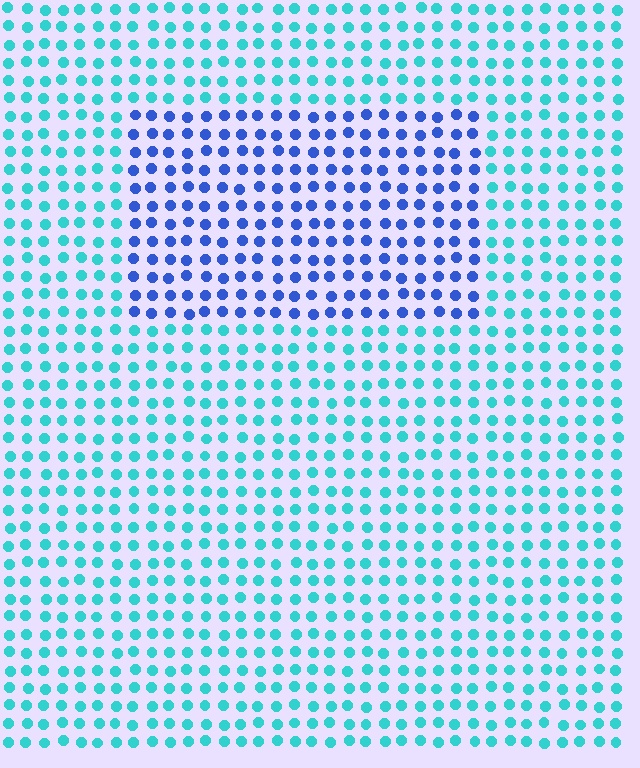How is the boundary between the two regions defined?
The boundary is defined purely by a slight shift in hue (about 47 degrees). Spacing, size, and orientation are identical on both sides.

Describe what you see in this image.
The image is filled with small cyan elements in a uniform arrangement. A rectangle-shaped region is visible where the elements are tinted to a slightly different hue, forming a subtle color boundary.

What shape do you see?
I see a rectangle.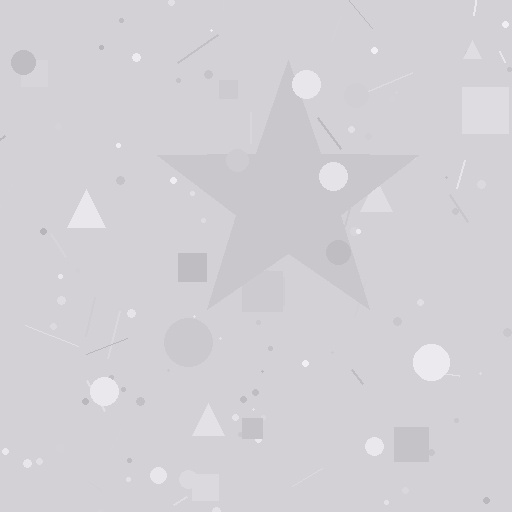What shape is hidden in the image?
A star is hidden in the image.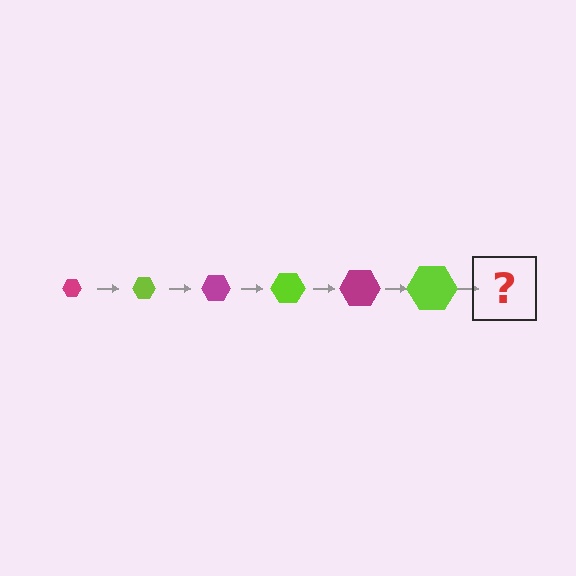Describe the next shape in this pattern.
It should be a magenta hexagon, larger than the previous one.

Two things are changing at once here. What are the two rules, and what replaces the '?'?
The two rules are that the hexagon grows larger each step and the color cycles through magenta and lime. The '?' should be a magenta hexagon, larger than the previous one.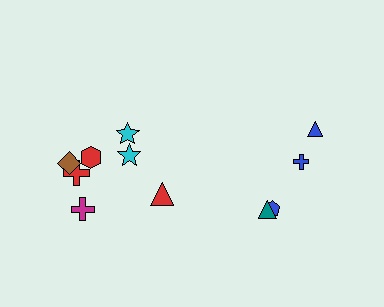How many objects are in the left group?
There are 7 objects.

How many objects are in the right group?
There are 4 objects.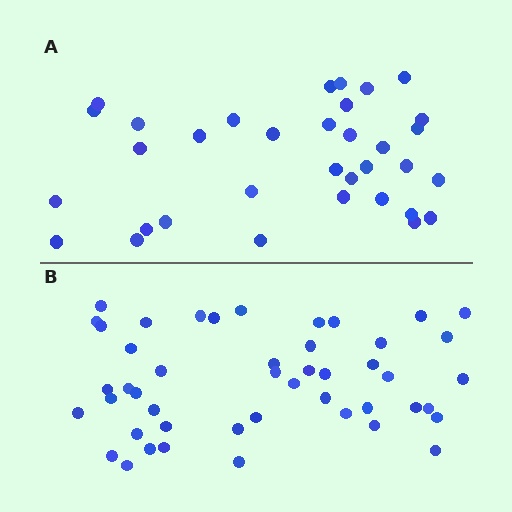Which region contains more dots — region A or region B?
Region B (the bottom region) has more dots.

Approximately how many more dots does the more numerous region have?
Region B has approximately 15 more dots than region A.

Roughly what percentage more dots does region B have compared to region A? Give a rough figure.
About 40% more.